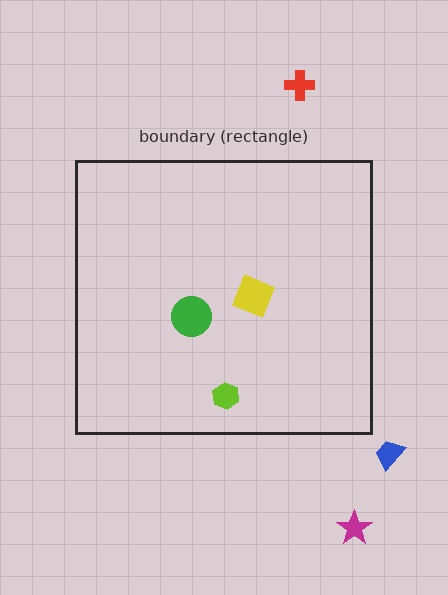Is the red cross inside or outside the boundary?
Outside.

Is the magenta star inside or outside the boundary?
Outside.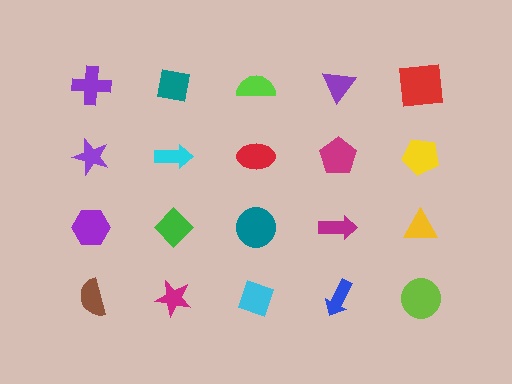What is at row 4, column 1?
A brown semicircle.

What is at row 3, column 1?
A purple hexagon.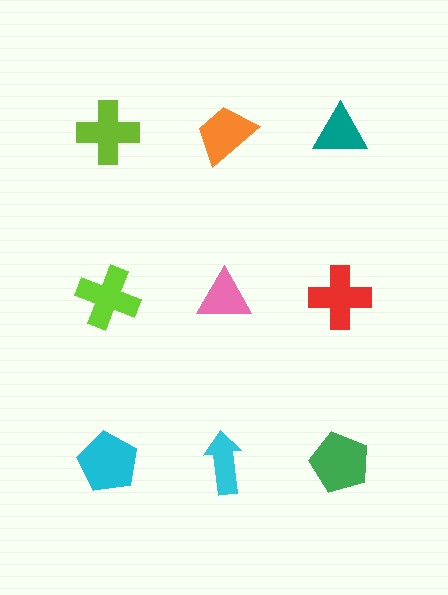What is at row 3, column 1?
A cyan pentagon.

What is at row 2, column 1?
A lime cross.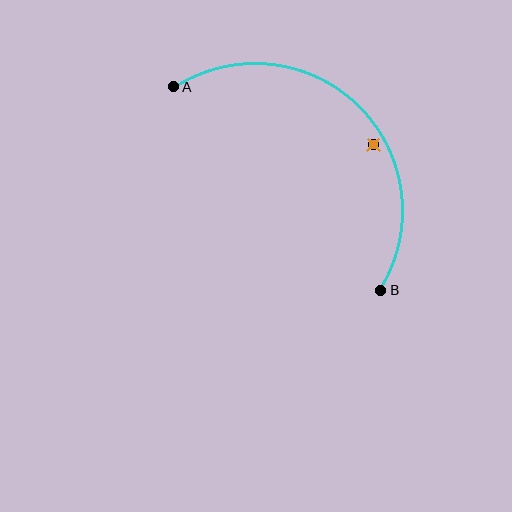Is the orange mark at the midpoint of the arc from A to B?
No — the orange mark does not lie on the arc at all. It sits slightly inside the curve.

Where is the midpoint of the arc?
The arc midpoint is the point on the curve farthest from the straight line joining A and B. It sits above and to the right of that line.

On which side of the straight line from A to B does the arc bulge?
The arc bulges above and to the right of the straight line connecting A and B.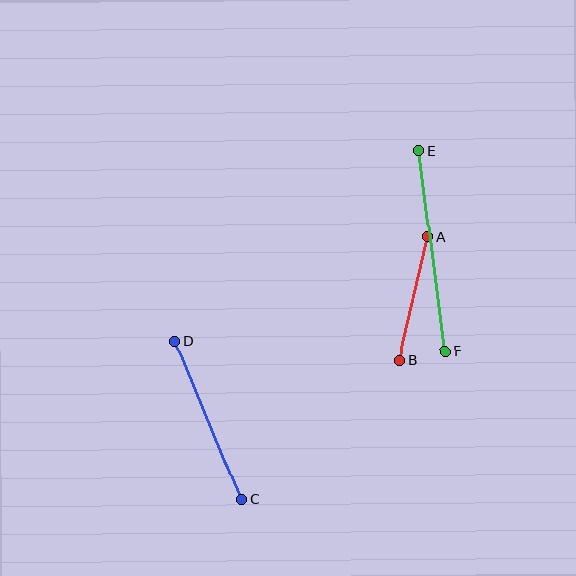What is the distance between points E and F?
The distance is approximately 202 pixels.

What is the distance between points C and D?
The distance is approximately 172 pixels.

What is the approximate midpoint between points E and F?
The midpoint is at approximately (432, 251) pixels.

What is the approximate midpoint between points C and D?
The midpoint is at approximately (208, 420) pixels.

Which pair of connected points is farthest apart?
Points E and F are farthest apart.